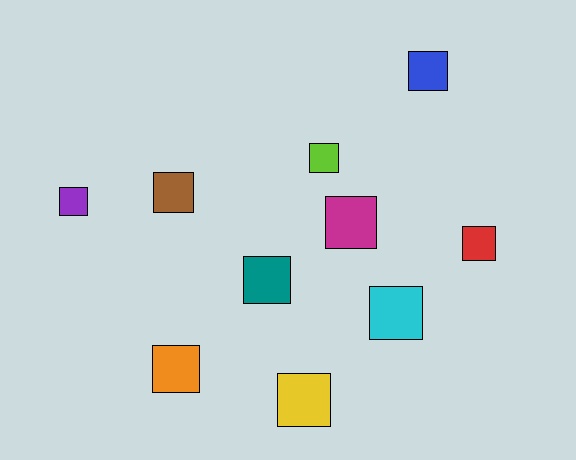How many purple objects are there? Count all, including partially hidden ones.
There is 1 purple object.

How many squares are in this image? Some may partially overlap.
There are 10 squares.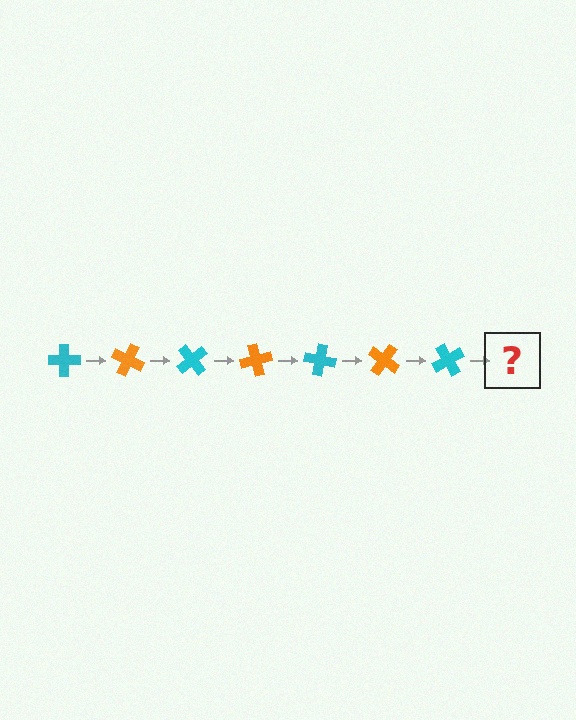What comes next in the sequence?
The next element should be an orange cross, rotated 175 degrees from the start.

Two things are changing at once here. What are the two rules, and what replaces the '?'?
The two rules are that it rotates 25 degrees each step and the color cycles through cyan and orange. The '?' should be an orange cross, rotated 175 degrees from the start.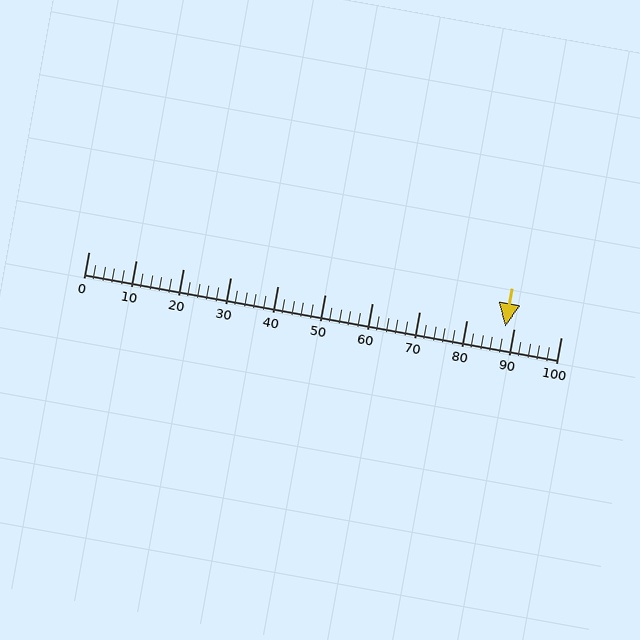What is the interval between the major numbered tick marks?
The major tick marks are spaced 10 units apart.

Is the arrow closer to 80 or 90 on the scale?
The arrow is closer to 90.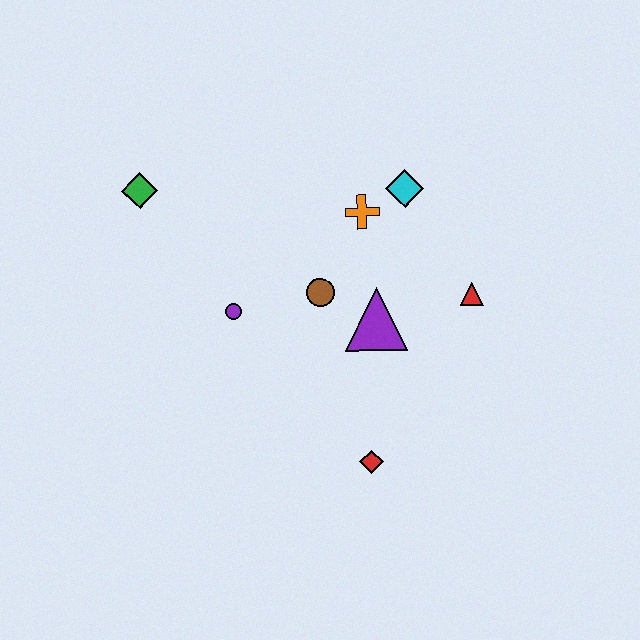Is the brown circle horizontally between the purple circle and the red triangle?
Yes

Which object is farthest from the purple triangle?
The green diamond is farthest from the purple triangle.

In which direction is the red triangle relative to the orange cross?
The red triangle is to the right of the orange cross.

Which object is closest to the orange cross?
The cyan diamond is closest to the orange cross.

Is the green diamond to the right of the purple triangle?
No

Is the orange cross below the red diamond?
No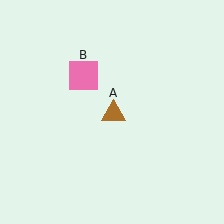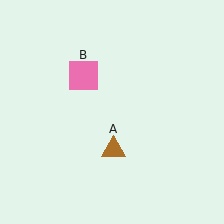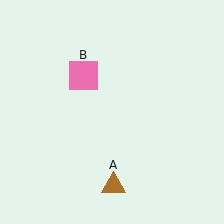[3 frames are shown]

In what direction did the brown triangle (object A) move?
The brown triangle (object A) moved down.